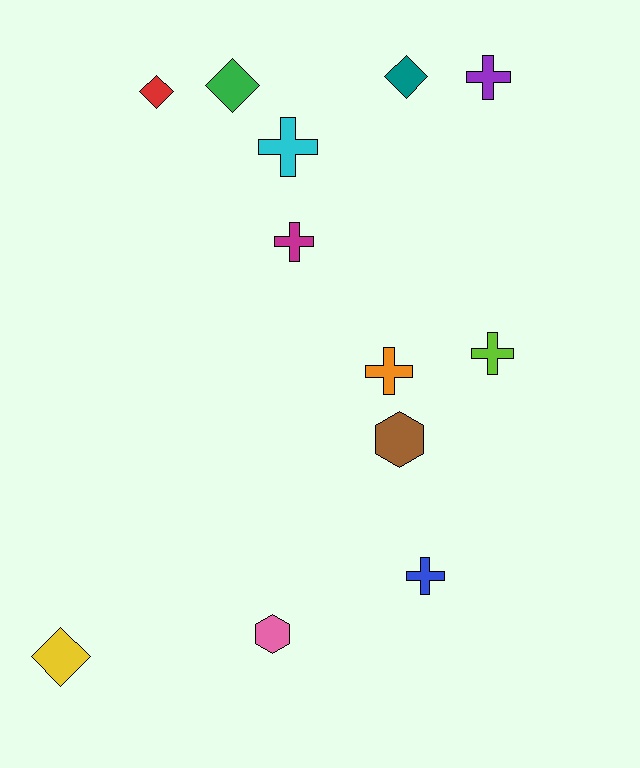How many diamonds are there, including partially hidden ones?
There are 4 diamonds.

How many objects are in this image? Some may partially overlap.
There are 12 objects.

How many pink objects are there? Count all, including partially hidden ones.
There is 1 pink object.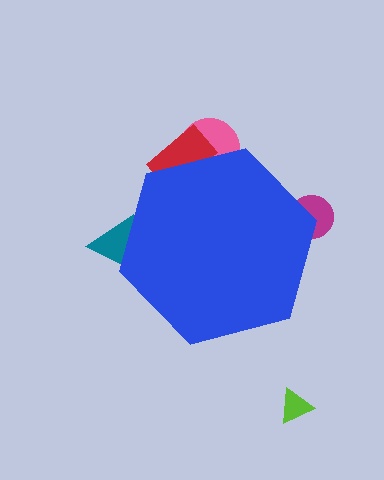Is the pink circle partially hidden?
Yes, the pink circle is partially hidden behind the blue hexagon.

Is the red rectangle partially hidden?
Yes, the red rectangle is partially hidden behind the blue hexagon.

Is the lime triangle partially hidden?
No, the lime triangle is fully visible.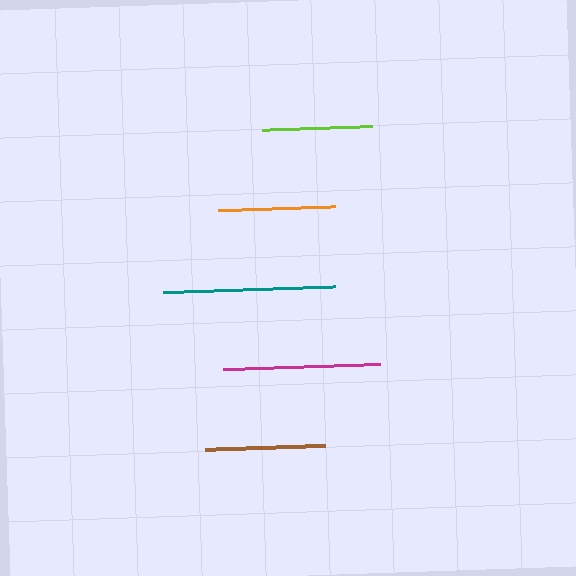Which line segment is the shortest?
The lime line is the shortest at approximately 110 pixels.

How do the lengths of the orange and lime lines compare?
The orange and lime lines are approximately the same length.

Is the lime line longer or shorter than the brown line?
The brown line is longer than the lime line.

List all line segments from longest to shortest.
From longest to shortest: teal, magenta, brown, orange, lime.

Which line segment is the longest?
The teal line is the longest at approximately 171 pixels.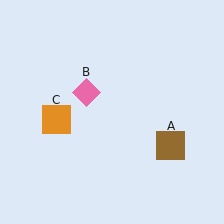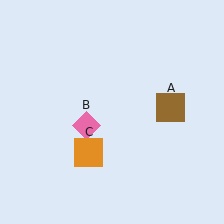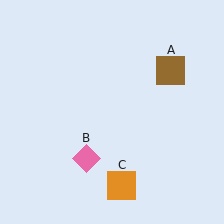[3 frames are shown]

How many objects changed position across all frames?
3 objects changed position: brown square (object A), pink diamond (object B), orange square (object C).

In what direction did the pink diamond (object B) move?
The pink diamond (object B) moved down.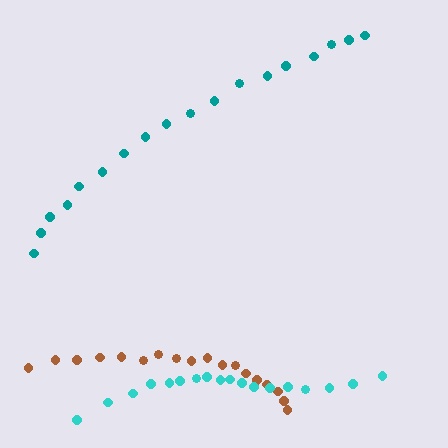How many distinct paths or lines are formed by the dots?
There are 3 distinct paths.